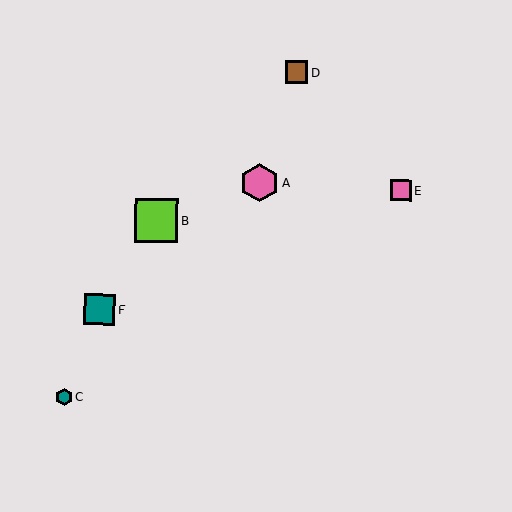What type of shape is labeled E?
Shape E is a pink square.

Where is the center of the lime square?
The center of the lime square is at (156, 221).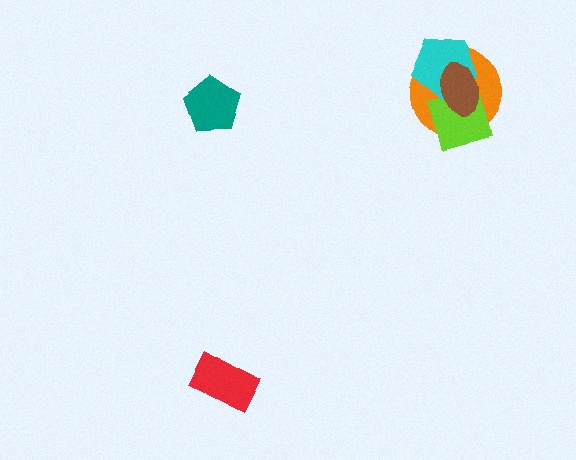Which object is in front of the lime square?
The brown ellipse is in front of the lime square.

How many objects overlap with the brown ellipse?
3 objects overlap with the brown ellipse.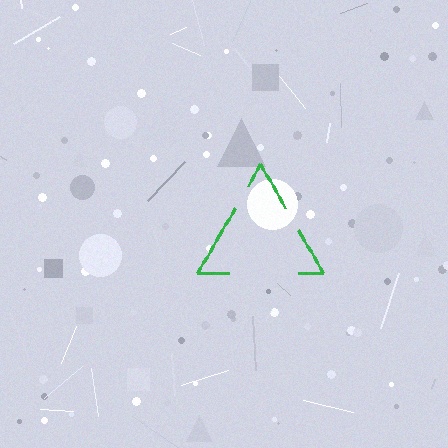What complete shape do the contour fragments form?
The contour fragments form a triangle.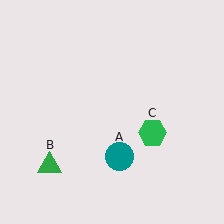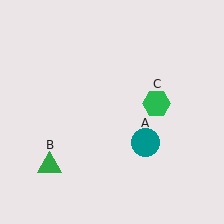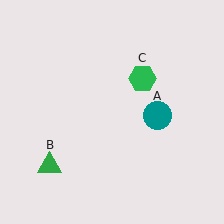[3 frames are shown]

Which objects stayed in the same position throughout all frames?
Green triangle (object B) remained stationary.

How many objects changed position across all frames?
2 objects changed position: teal circle (object A), green hexagon (object C).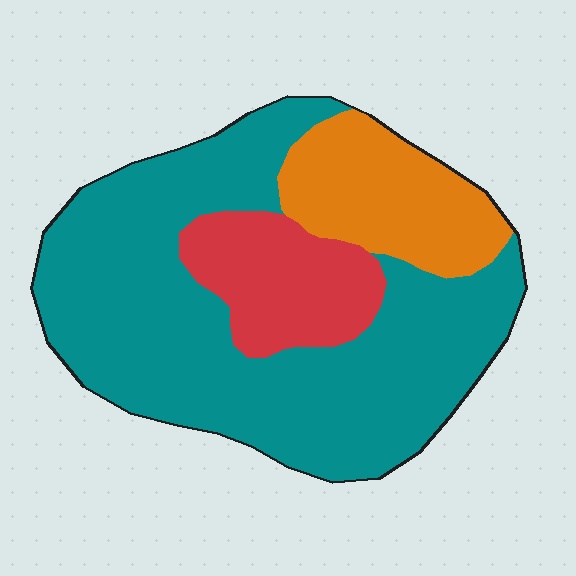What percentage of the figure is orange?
Orange covers about 20% of the figure.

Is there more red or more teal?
Teal.